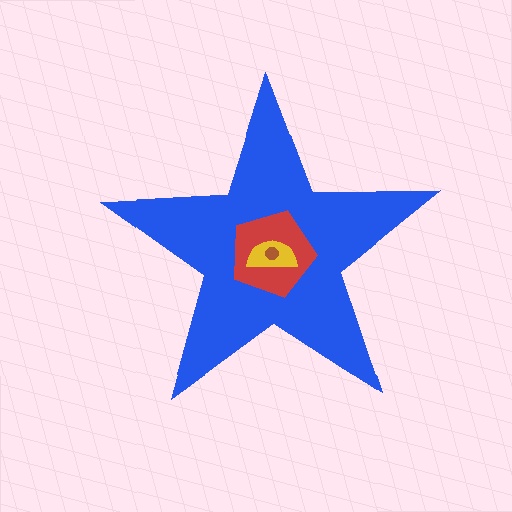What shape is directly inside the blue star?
The red pentagon.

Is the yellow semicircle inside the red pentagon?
Yes.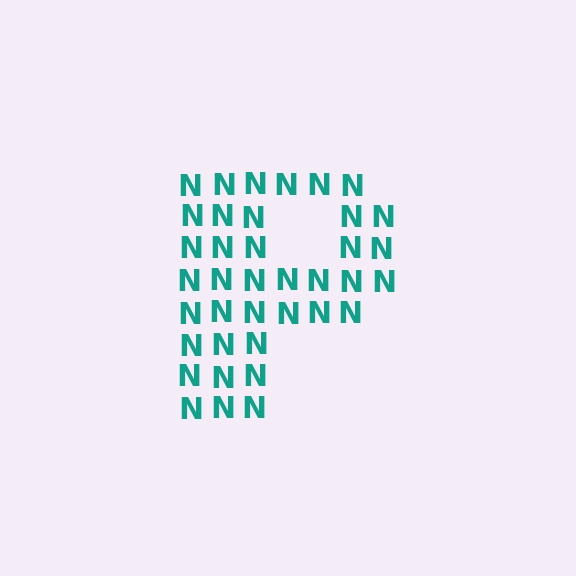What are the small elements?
The small elements are letter N's.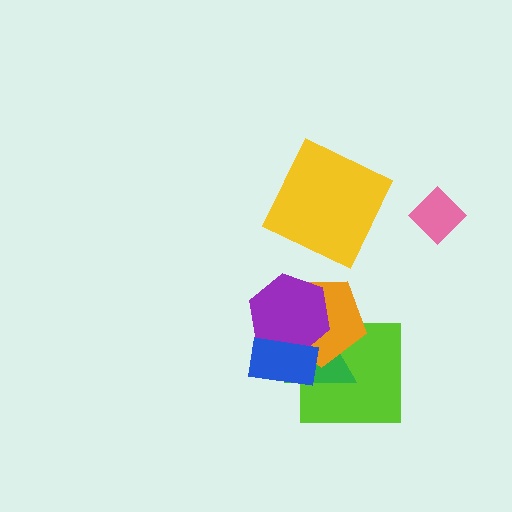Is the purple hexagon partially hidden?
Yes, it is partially covered by another shape.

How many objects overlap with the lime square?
3 objects overlap with the lime square.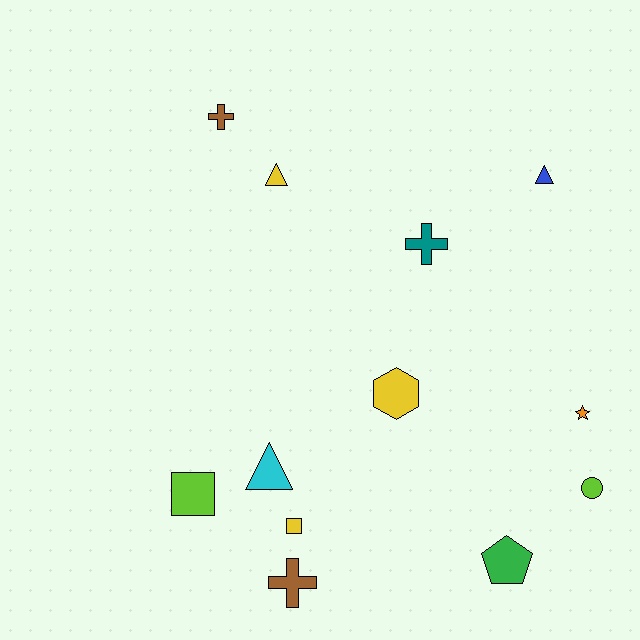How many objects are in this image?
There are 12 objects.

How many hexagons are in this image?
There is 1 hexagon.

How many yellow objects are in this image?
There are 3 yellow objects.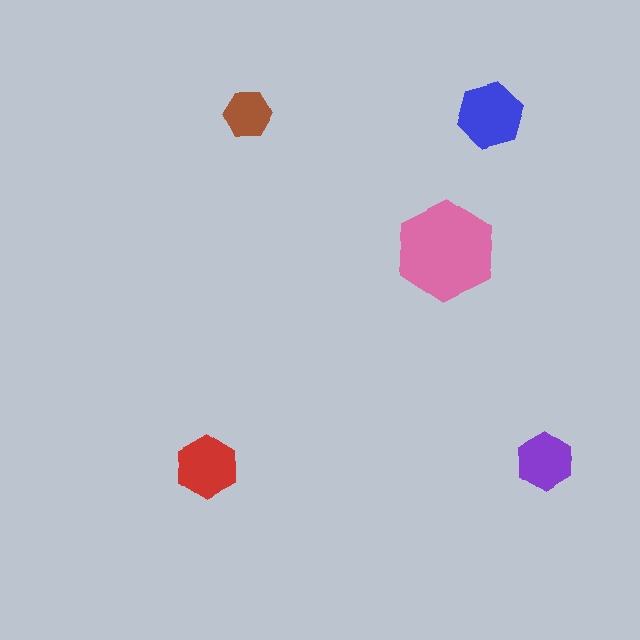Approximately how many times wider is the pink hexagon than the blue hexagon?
About 1.5 times wider.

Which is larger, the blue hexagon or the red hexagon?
The blue one.